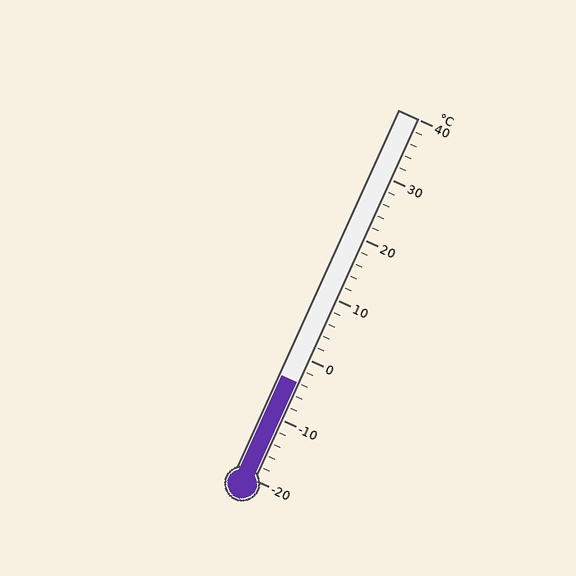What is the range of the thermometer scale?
The thermometer scale ranges from -20°C to 40°C.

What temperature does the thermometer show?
The thermometer shows approximately -4°C.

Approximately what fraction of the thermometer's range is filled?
The thermometer is filled to approximately 25% of its range.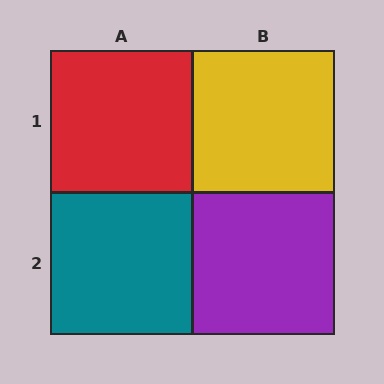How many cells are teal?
1 cell is teal.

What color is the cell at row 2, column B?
Purple.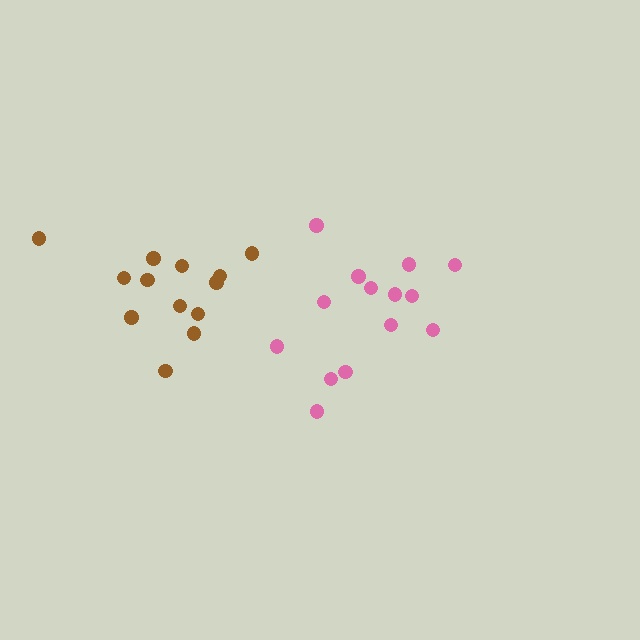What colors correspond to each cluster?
The clusters are colored: pink, brown.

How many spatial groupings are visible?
There are 2 spatial groupings.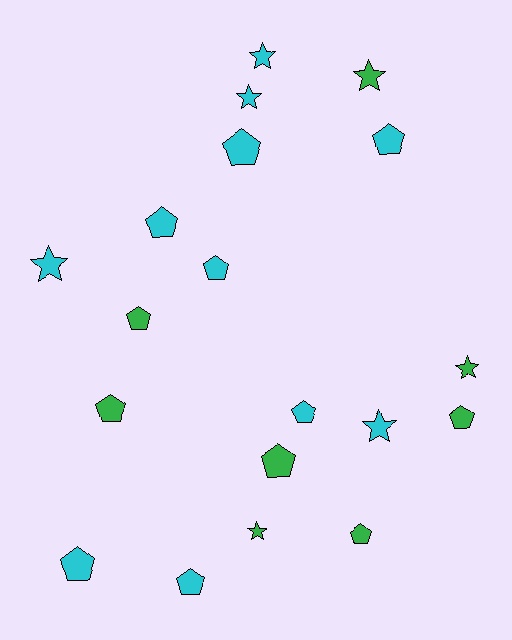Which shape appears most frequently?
Pentagon, with 12 objects.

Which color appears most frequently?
Cyan, with 11 objects.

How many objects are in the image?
There are 19 objects.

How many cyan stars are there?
There are 4 cyan stars.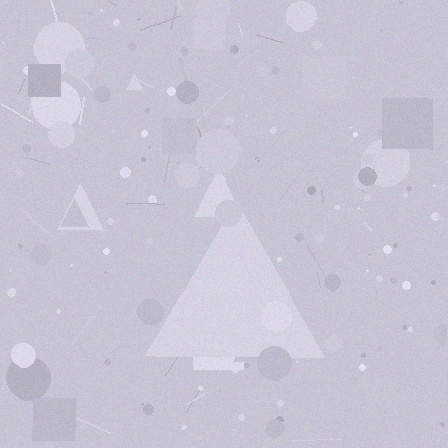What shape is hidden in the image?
A triangle is hidden in the image.